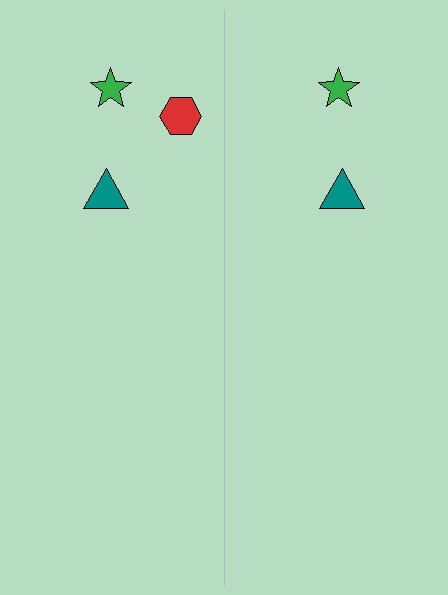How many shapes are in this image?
There are 5 shapes in this image.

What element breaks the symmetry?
A red hexagon is missing from the right side.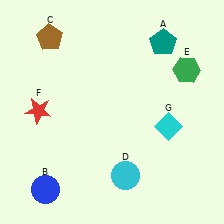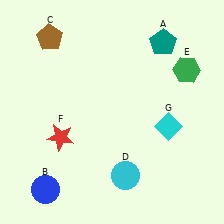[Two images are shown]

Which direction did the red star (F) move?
The red star (F) moved down.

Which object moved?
The red star (F) moved down.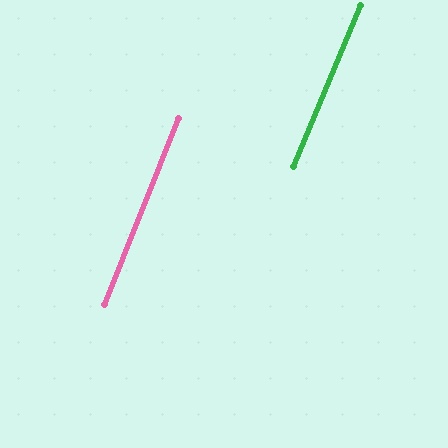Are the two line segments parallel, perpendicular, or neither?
Parallel — their directions differ by only 0.9°.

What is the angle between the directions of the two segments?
Approximately 1 degree.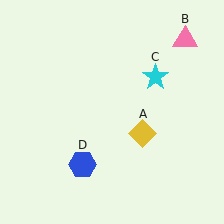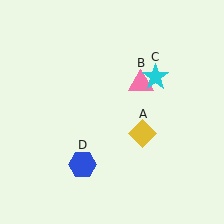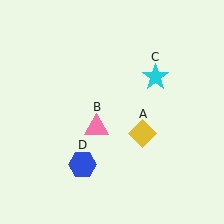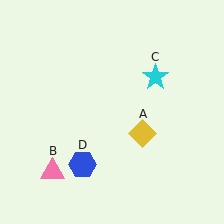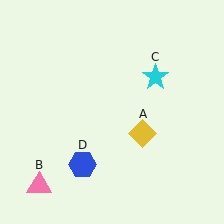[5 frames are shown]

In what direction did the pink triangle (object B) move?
The pink triangle (object B) moved down and to the left.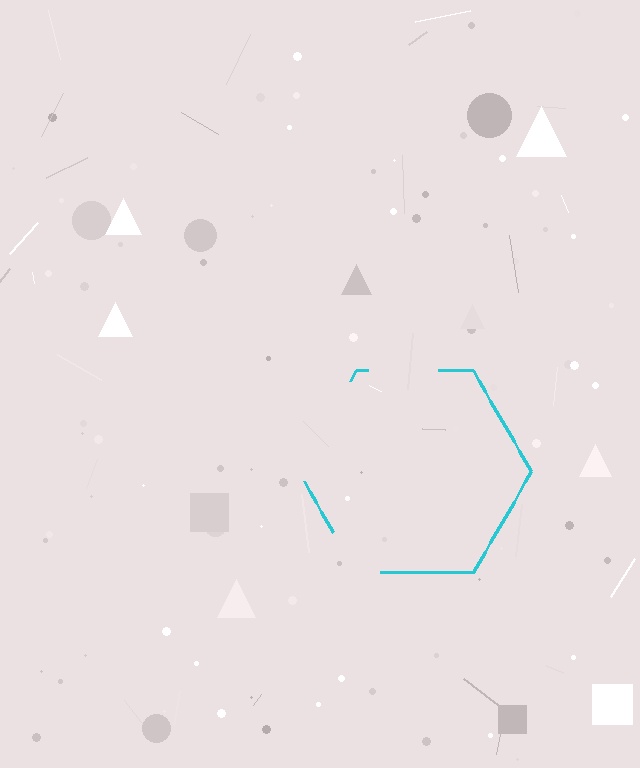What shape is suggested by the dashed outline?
The dashed outline suggests a hexagon.